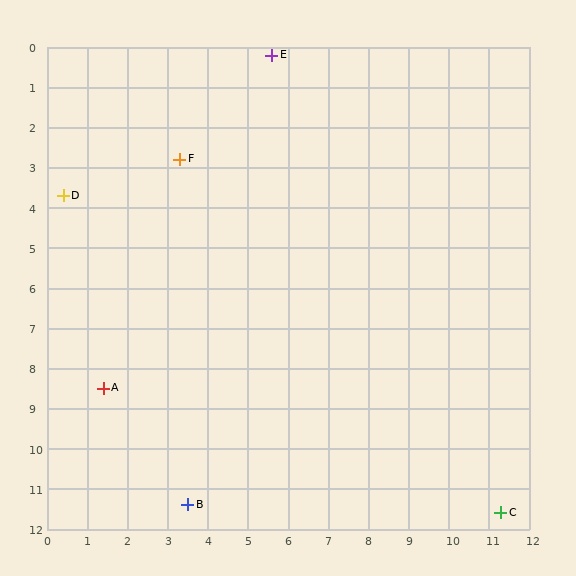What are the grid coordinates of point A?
Point A is at approximately (1.4, 8.5).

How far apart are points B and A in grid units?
Points B and A are about 3.6 grid units apart.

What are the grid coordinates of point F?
Point F is at approximately (3.3, 2.8).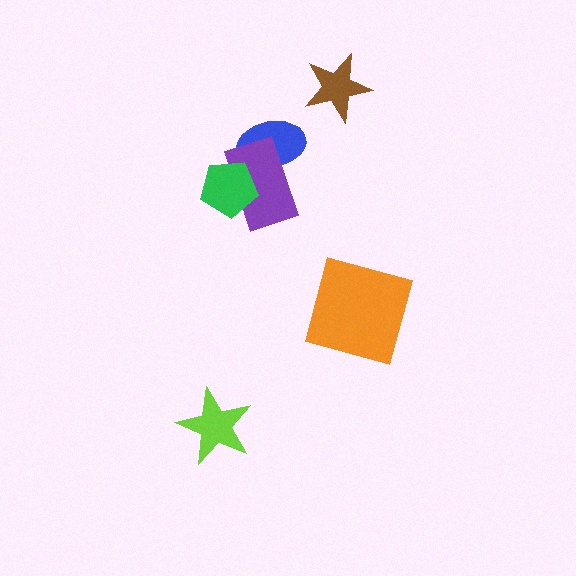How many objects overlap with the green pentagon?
1 object overlaps with the green pentagon.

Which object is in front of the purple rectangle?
The green pentagon is in front of the purple rectangle.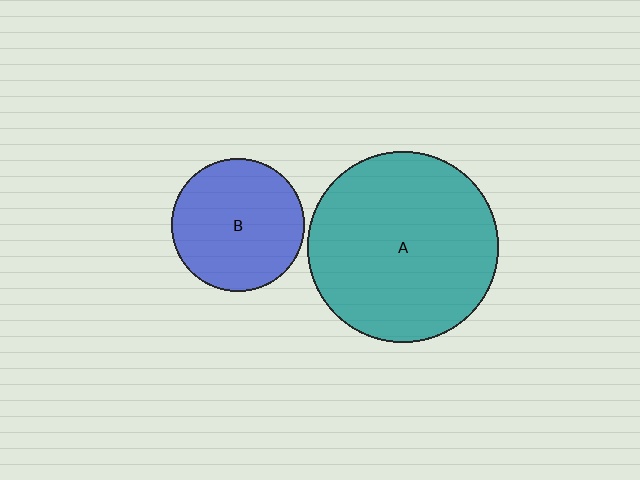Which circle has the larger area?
Circle A (teal).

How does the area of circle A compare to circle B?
Approximately 2.1 times.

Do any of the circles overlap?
No, none of the circles overlap.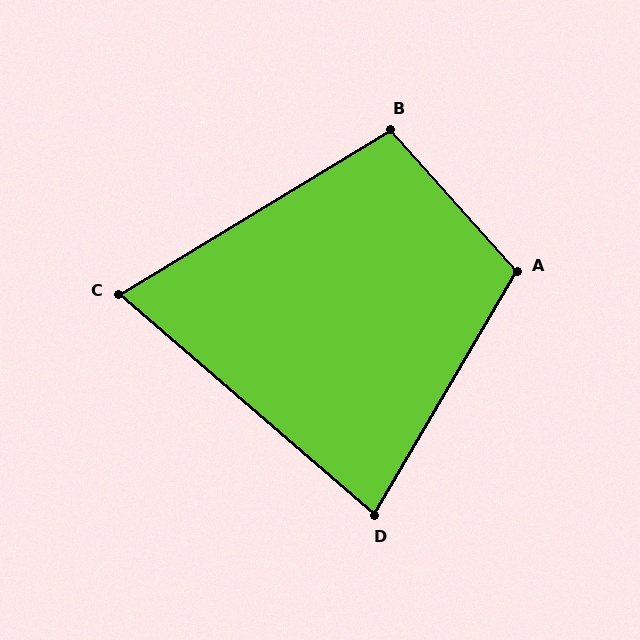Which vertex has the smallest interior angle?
C, at approximately 72 degrees.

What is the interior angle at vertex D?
Approximately 79 degrees (acute).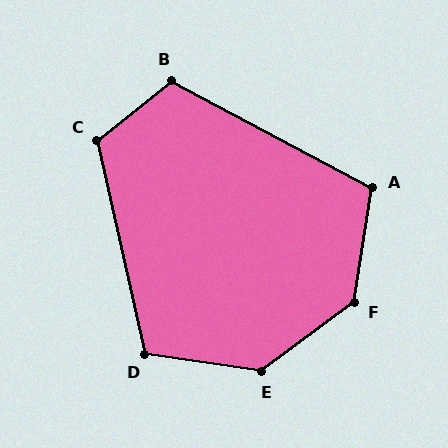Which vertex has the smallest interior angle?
A, at approximately 110 degrees.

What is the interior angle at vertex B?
Approximately 113 degrees (obtuse).